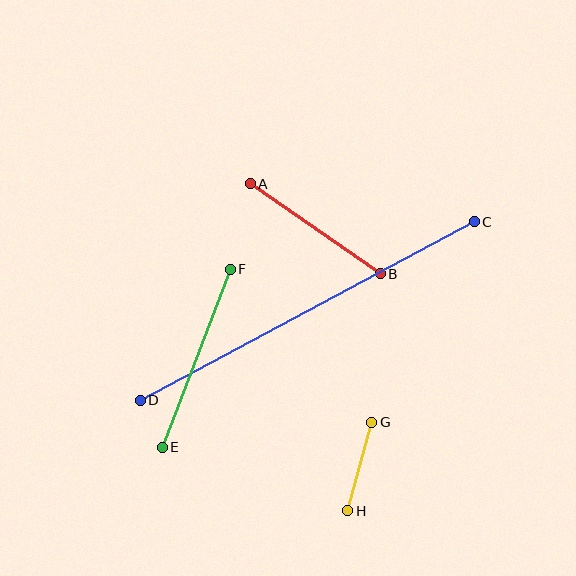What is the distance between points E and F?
The distance is approximately 191 pixels.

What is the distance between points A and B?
The distance is approximately 158 pixels.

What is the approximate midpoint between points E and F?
The midpoint is at approximately (196, 358) pixels.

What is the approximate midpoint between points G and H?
The midpoint is at approximately (360, 467) pixels.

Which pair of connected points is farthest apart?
Points C and D are farthest apart.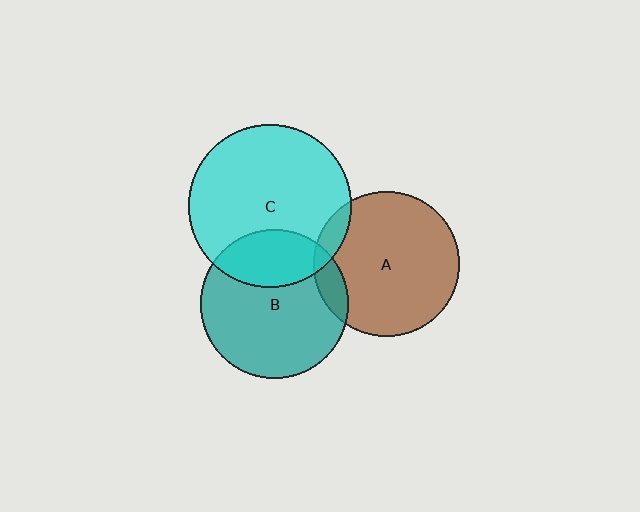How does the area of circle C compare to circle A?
Approximately 1.3 times.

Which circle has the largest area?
Circle C (cyan).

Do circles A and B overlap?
Yes.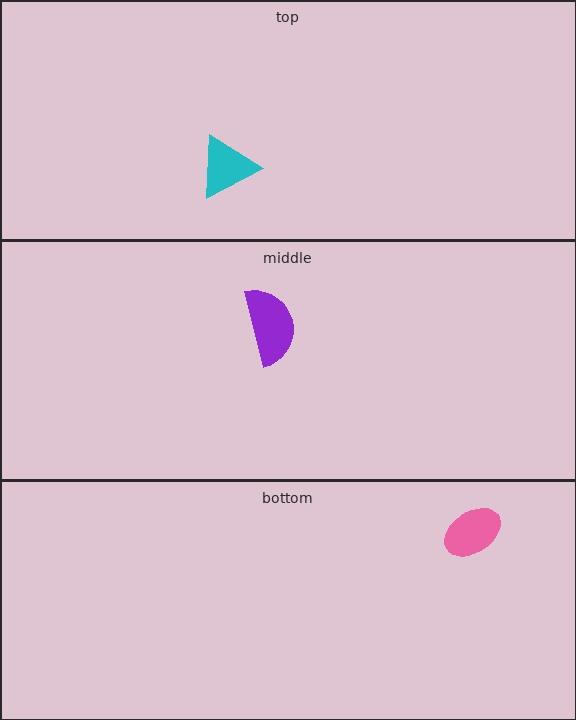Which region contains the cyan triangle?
The top region.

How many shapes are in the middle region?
1.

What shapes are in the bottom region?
The pink ellipse.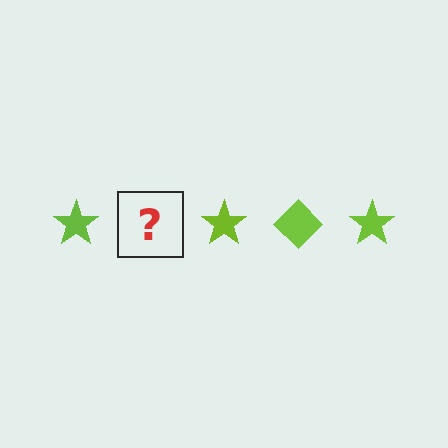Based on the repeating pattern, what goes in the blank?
The blank should be a lime diamond.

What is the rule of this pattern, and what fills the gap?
The rule is that the pattern cycles through star, diamond shapes in lime. The gap should be filled with a lime diamond.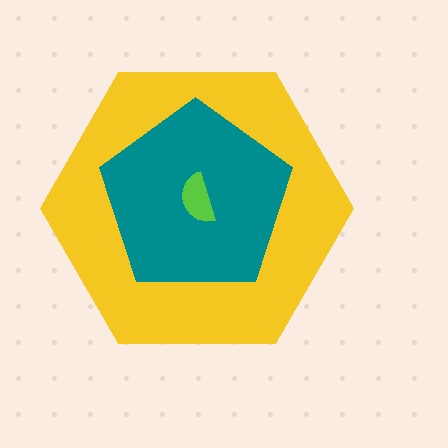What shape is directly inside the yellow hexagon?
The teal pentagon.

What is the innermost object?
The lime semicircle.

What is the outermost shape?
The yellow hexagon.